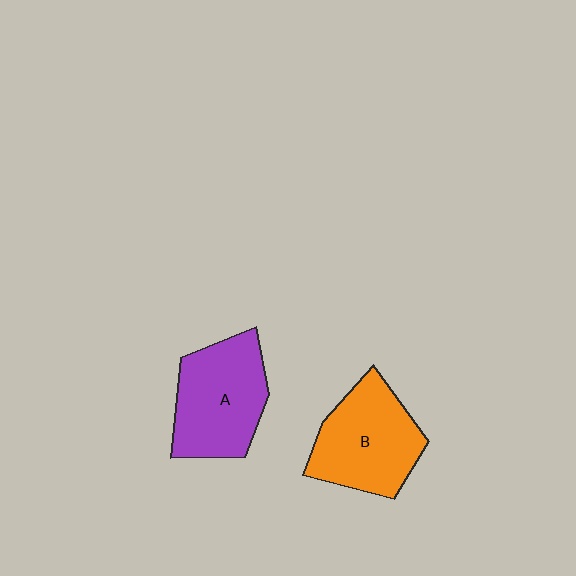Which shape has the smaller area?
Shape B (orange).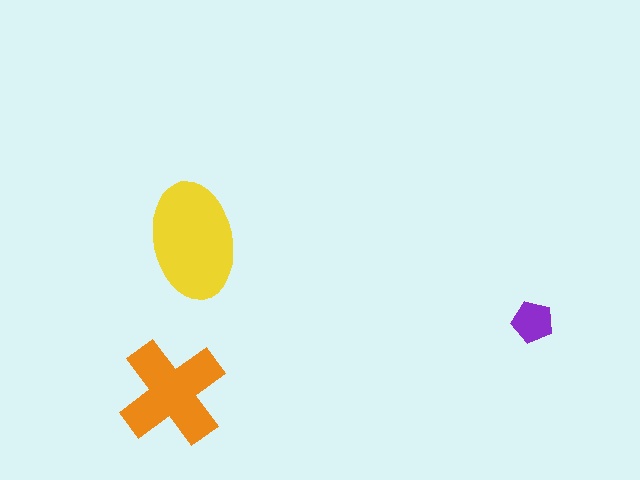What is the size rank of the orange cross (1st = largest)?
2nd.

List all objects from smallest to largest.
The purple pentagon, the orange cross, the yellow ellipse.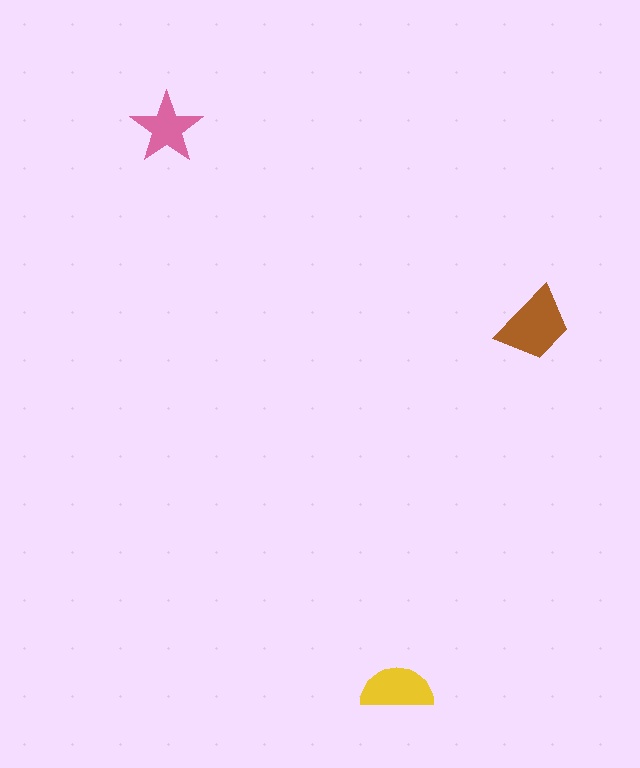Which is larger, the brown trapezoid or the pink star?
The brown trapezoid.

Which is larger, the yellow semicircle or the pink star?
The yellow semicircle.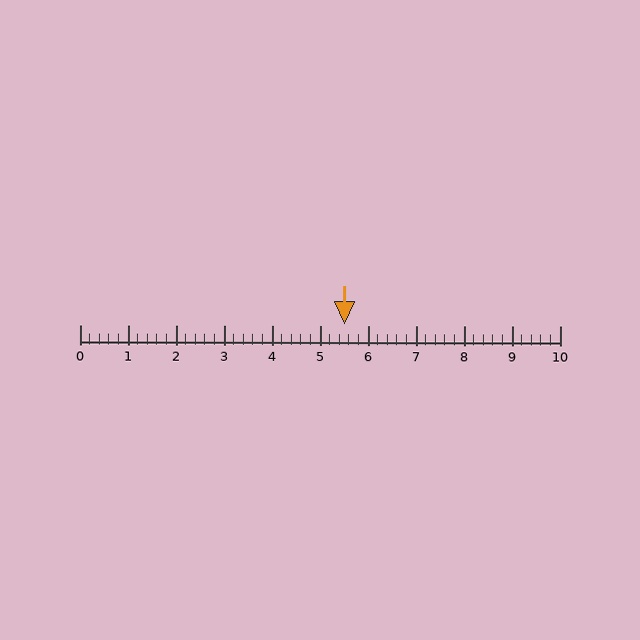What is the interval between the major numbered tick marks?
The major tick marks are spaced 1 units apart.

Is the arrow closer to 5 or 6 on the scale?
The arrow is closer to 6.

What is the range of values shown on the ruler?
The ruler shows values from 0 to 10.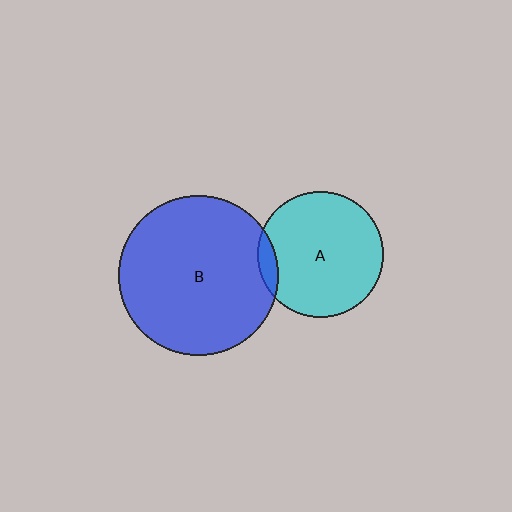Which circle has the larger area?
Circle B (blue).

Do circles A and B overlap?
Yes.